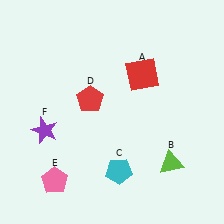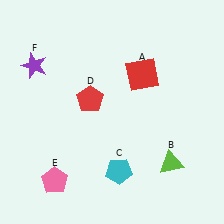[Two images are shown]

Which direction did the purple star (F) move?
The purple star (F) moved up.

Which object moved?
The purple star (F) moved up.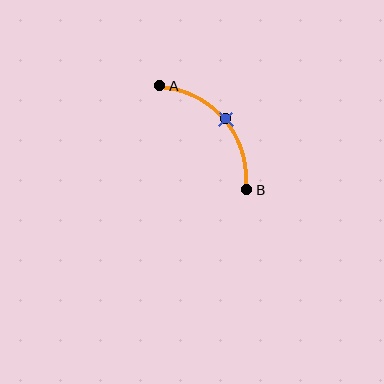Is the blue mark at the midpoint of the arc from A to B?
Yes. The blue mark lies on the arc at equal arc-length from both A and B — it is the arc midpoint.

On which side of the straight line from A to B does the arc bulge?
The arc bulges above and to the right of the straight line connecting A and B.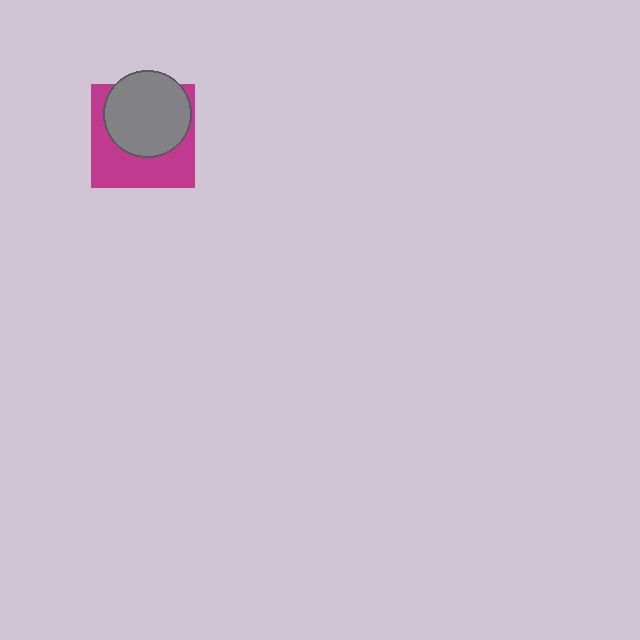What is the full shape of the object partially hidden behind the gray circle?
The partially hidden object is a magenta square.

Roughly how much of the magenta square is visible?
About half of it is visible (roughly 49%).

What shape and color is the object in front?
The object in front is a gray circle.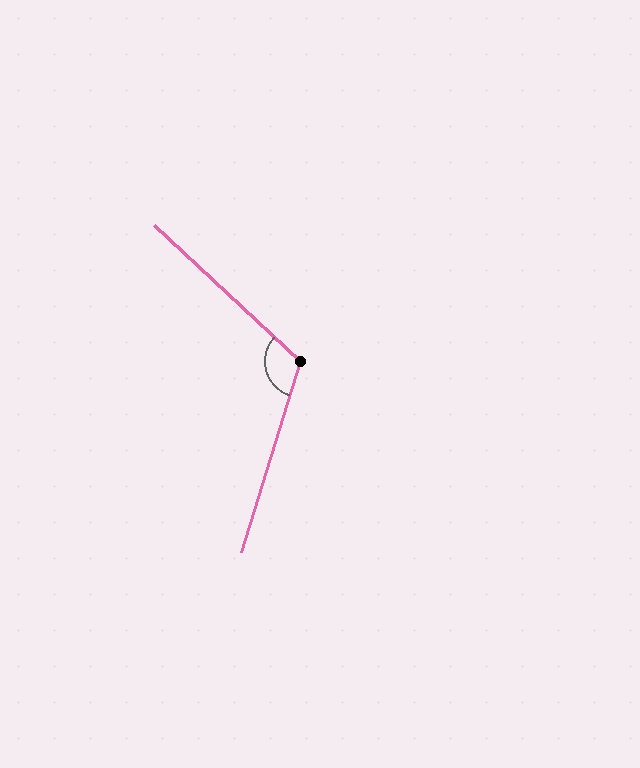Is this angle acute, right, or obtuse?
It is obtuse.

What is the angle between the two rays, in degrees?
Approximately 116 degrees.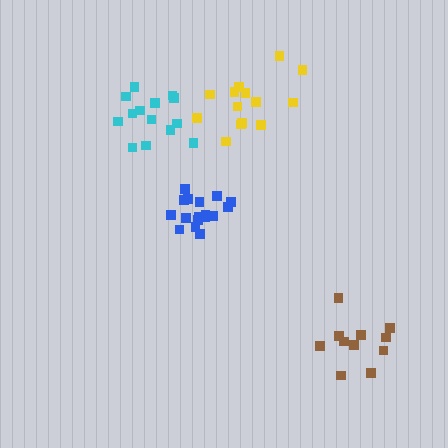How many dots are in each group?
Group 1: 14 dots, Group 2: 11 dots, Group 3: 14 dots, Group 4: 17 dots (56 total).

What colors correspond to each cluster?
The clusters are colored: yellow, brown, cyan, blue.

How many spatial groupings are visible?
There are 4 spatial groupings.